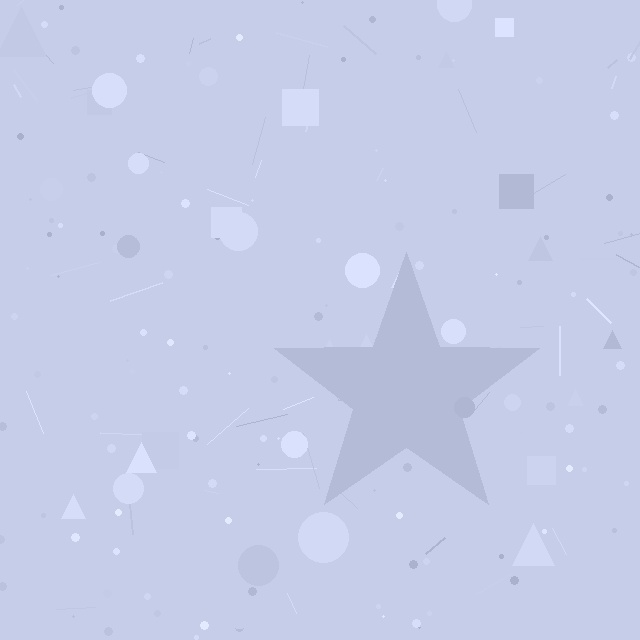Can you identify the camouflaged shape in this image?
The camouflaged shape is a star.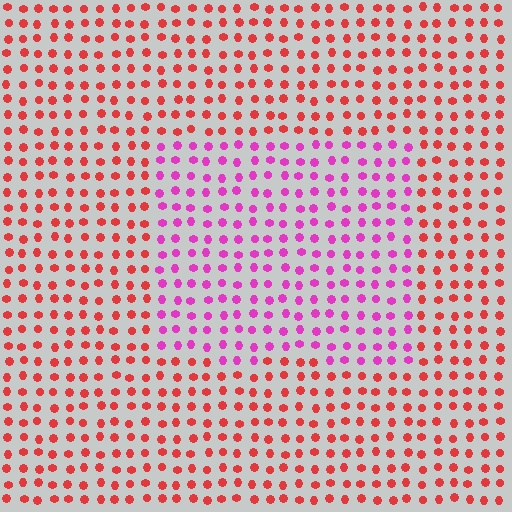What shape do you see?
I see a rectangle.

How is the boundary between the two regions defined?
The boundary is defined purely by a slight shift in hue (about 47 degrees). Spacing, size, and orientation are identical on both sides.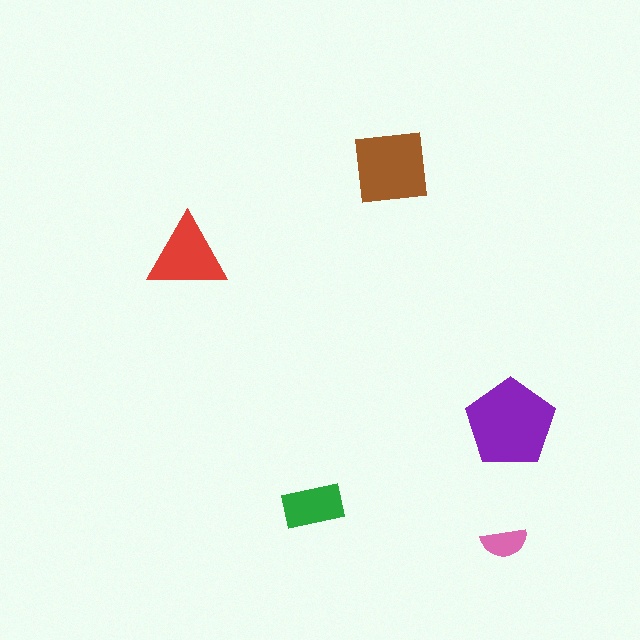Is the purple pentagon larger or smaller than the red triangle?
Larger.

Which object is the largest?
The purple pentagon.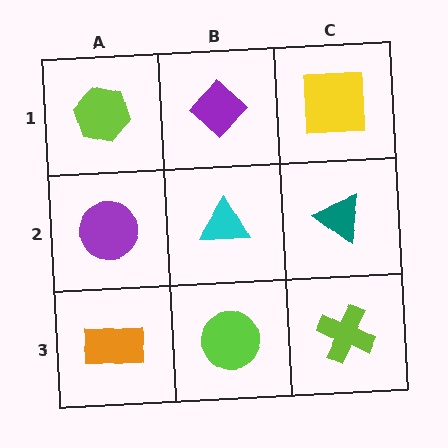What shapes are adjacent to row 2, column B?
A purple diamond (row 1, column B), a lime circle (row 3, column B), a purple circle (row 2, column A), a teal triangle (row 2, column C).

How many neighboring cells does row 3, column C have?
2.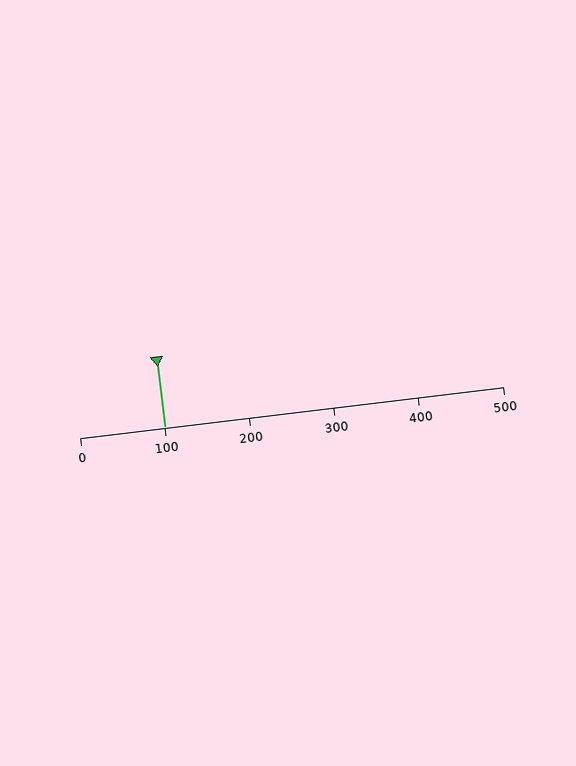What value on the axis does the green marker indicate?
The marker indicates approximately 100.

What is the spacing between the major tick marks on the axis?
The major ticks are spaced 100 apart.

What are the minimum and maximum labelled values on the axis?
The axis runs from 0 to 500.